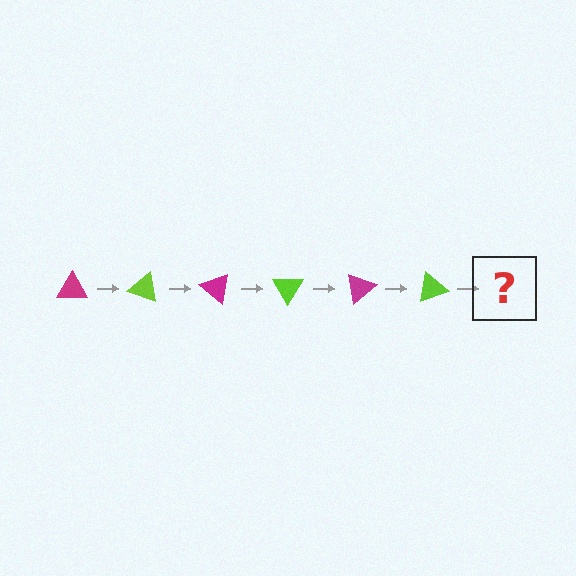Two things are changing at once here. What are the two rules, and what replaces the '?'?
The two rules are that it rotates 20 degrees each step and the color cycles through magenta and lime. The '?' should be a magenta triangle, rotated 120 degrees from the start.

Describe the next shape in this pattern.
It should be a magenta triangle, rotated 120 degrees from the start.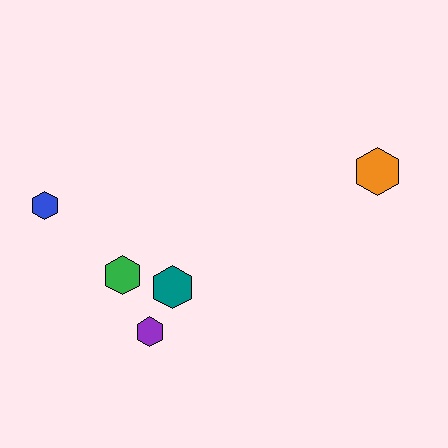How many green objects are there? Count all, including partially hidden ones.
There is 1 green object.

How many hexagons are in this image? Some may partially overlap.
There are 5 hexagons.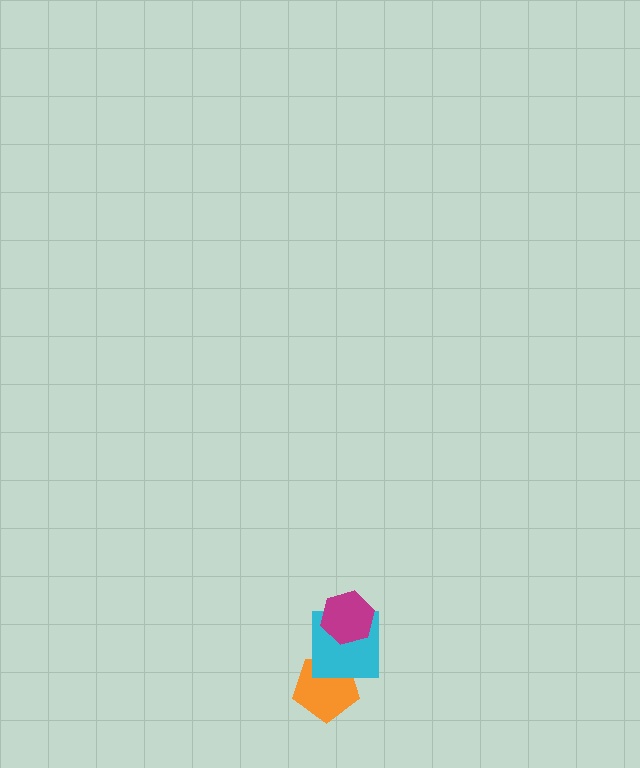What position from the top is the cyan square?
The cyan square is 2nd from the top.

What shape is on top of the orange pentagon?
The cyan square is on top of the orange pentagon.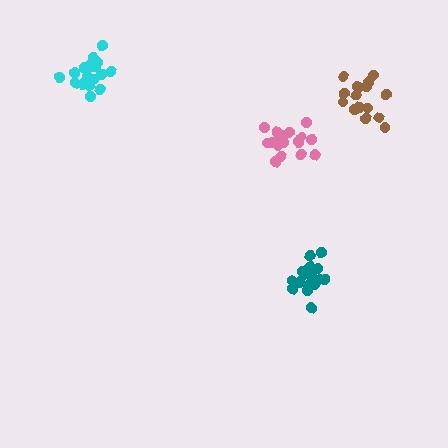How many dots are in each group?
Group 1: 17 dots, Group 2: 20 dots, Group 3: 16 dots, Group 4: 19 dots (72 total).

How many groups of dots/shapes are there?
There are 4 groups.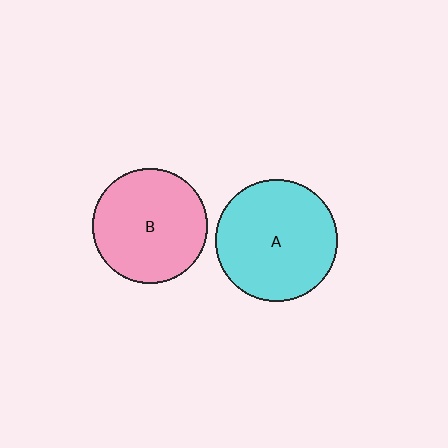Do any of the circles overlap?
No, none of the circles overlap.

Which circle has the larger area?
Circle A (cyan).